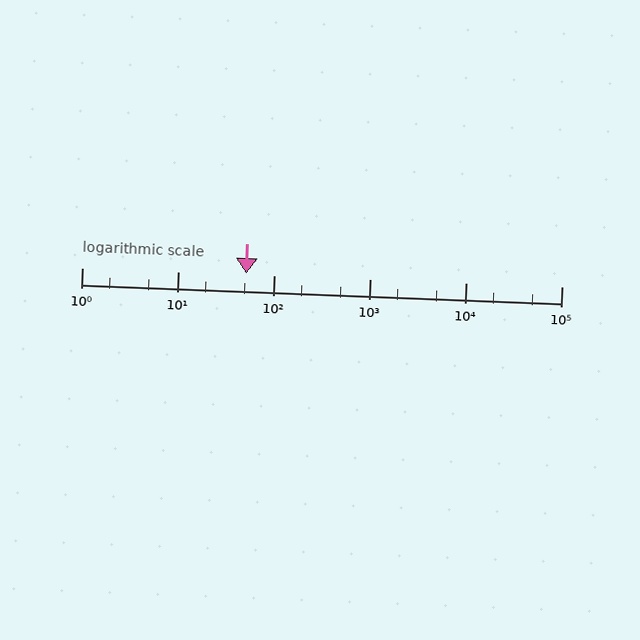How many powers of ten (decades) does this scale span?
The scale spans 5 decades, from 1 to 100000.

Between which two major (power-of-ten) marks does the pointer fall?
The pointer is between 10 and 100.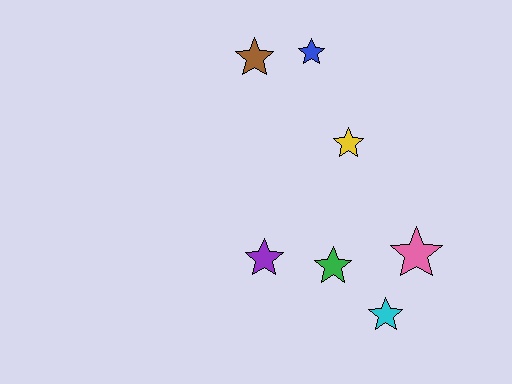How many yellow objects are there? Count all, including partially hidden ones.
There is 1 yellow object.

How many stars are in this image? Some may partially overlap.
There are 7 stars.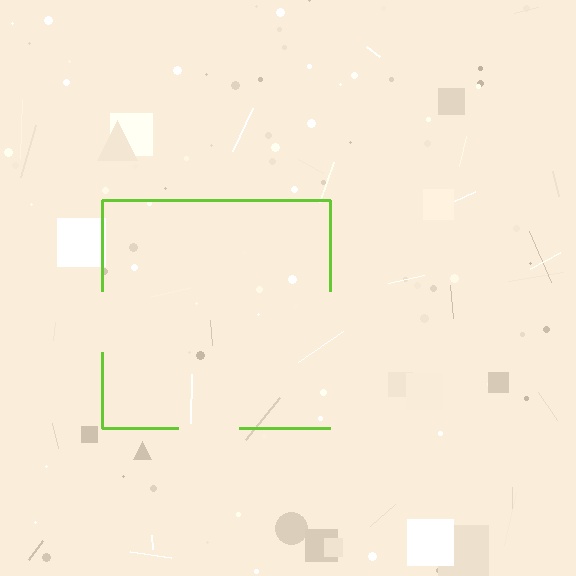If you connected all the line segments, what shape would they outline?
They would outline a square.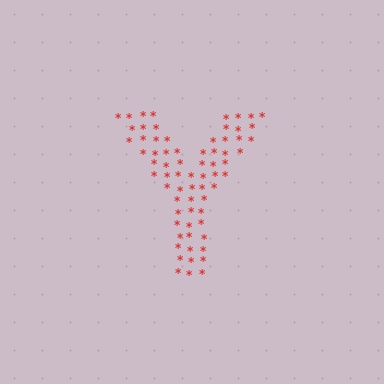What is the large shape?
The large shape is the letter Y.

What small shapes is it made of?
It is made of small asterisks.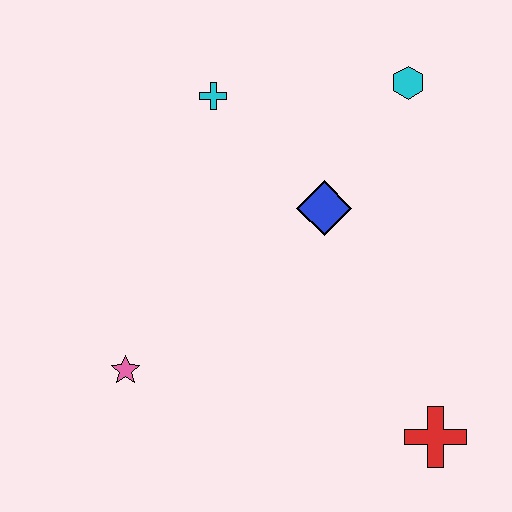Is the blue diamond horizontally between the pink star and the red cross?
Yes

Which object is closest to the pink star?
The blue diamond is closest to the pink star.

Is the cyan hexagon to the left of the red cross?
Yes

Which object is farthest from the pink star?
The cyan hexagon is farthest from the pink star.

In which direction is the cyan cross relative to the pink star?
The cyan cross is above the pink star.